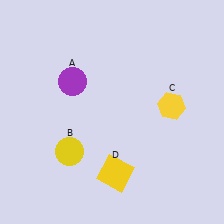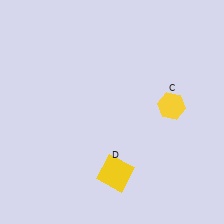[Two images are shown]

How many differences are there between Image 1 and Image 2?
There are 2 differences between the two images.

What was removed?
The yellow circle (B), the purple circle (A) were removed in Image 2.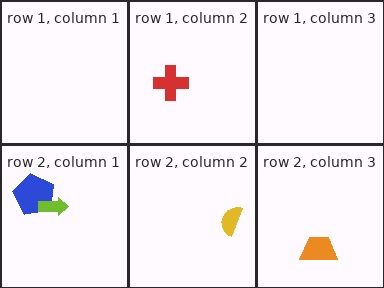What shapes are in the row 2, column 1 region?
The blue pentagon, the lime arrow.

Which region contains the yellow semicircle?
The row 2, column 2 region.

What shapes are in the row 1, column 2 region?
The red cross.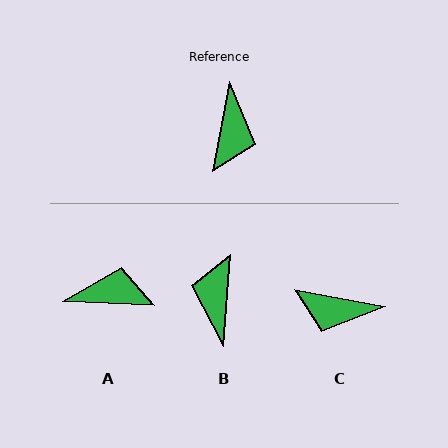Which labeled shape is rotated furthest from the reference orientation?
B, about 174 degrees away.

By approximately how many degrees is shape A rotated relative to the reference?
Approximately 98 degrees counter-clockwise.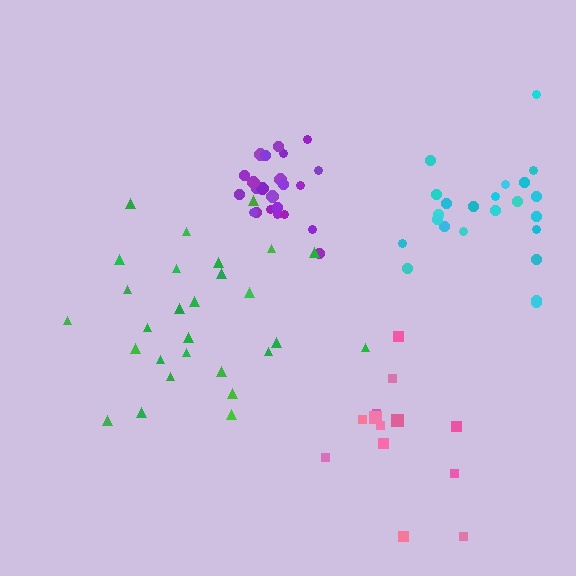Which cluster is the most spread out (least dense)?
Cyan.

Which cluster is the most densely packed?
Purple.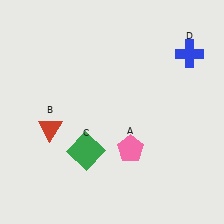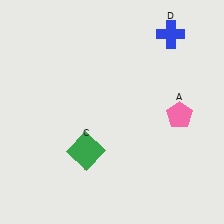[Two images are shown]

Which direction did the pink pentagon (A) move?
The pink pentagon (A) moved right.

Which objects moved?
The objects that moved are: the pink pentagon (A), the red triangle (B), the blue cross (D).